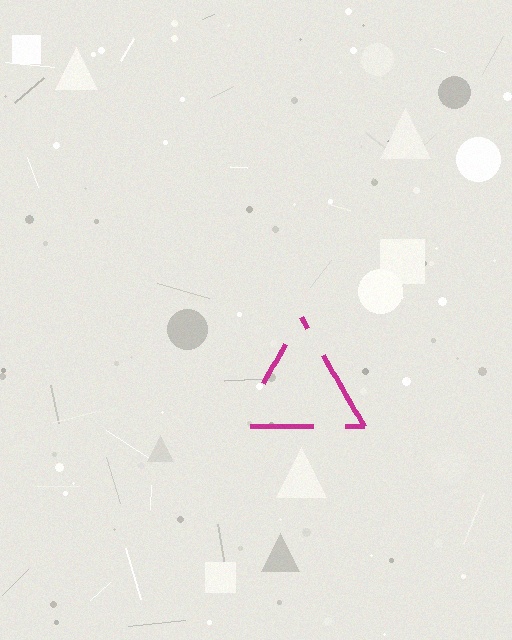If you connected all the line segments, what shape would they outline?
They would outline a triangle.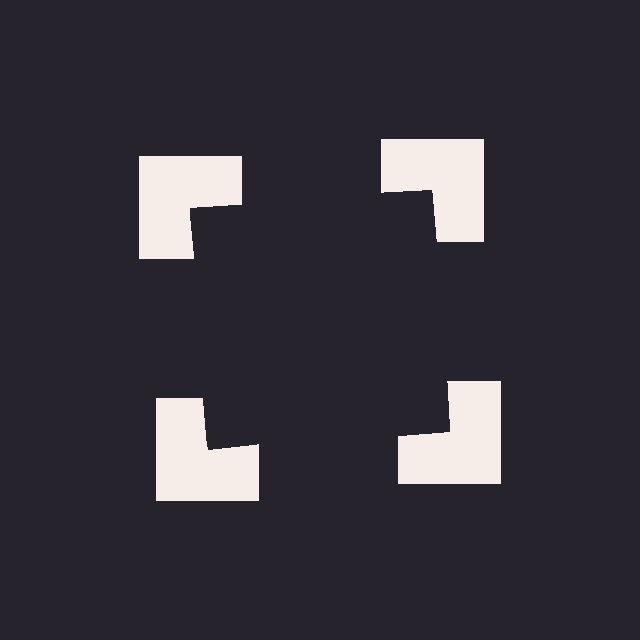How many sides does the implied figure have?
4 sides.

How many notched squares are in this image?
There are 4 — one at each vertex of the illusory square.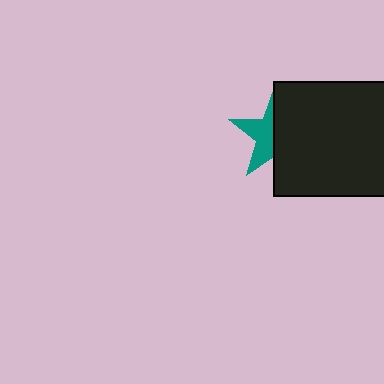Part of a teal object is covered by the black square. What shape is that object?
It is a star.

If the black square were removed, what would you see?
You would see the complete teal star.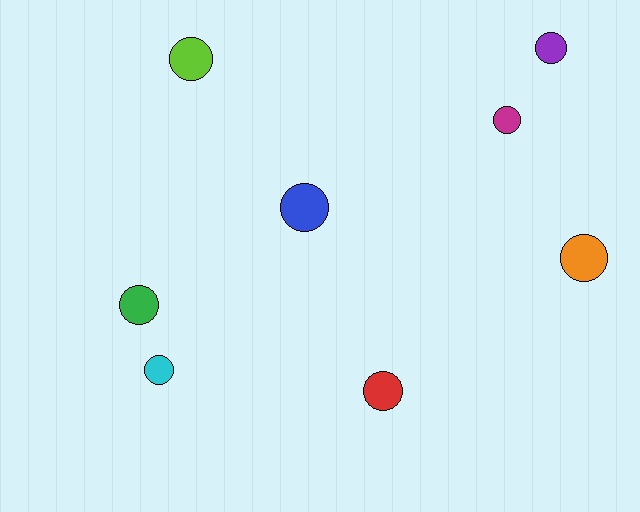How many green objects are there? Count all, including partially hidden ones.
There is 1 green object.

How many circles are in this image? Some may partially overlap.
There are 8 circles.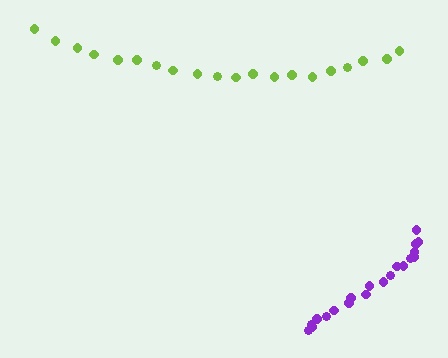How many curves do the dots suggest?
There are 2 distinct paths.